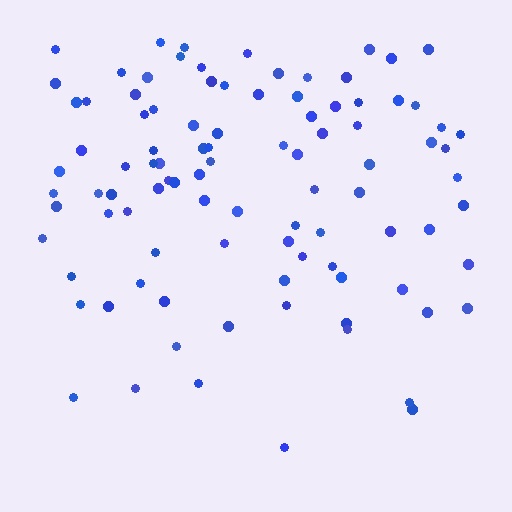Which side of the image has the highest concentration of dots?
The top.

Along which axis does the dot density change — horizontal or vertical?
Vertical.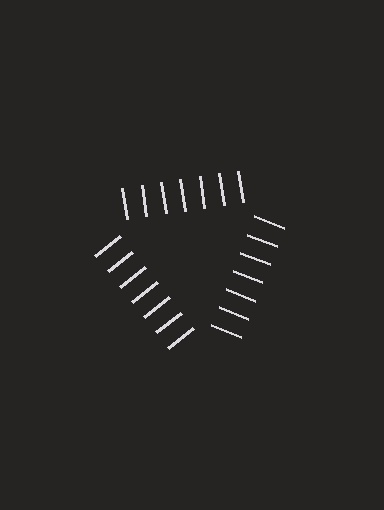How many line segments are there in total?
21 — 7 along each of the 3 edges.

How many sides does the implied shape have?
3 sides — the line-ends trace a triangle.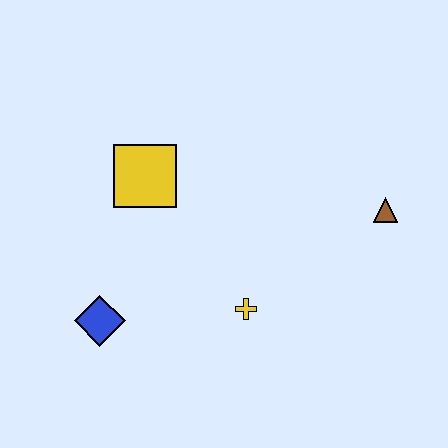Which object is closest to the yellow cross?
The blue diamond is closest to the yellow cross.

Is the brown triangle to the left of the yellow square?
No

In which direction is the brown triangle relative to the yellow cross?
The brown triangle is to the right of the yellow cross.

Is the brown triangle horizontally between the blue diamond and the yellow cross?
No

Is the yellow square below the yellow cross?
No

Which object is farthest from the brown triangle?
The blue diamond is farthest from the brown triangle.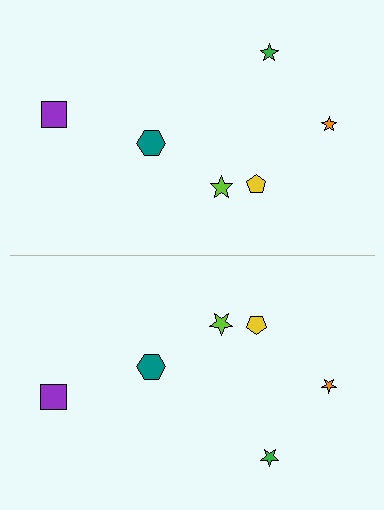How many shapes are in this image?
There are 12 shapes in this image.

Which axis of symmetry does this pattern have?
The pattern has a horizontal axis of symmetry running through the center of the image.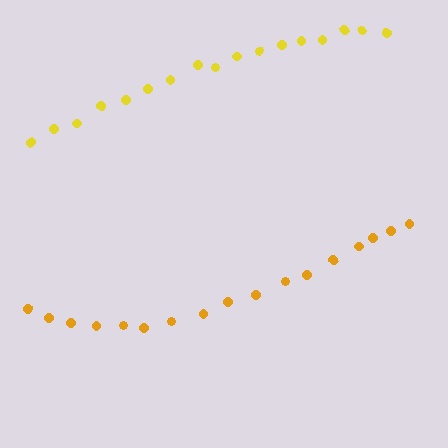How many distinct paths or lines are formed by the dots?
There are 2 distinct paths.